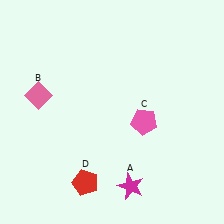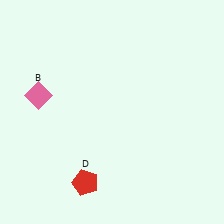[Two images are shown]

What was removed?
The pink pentagon (C), the magenta star (A) were removed in Image 2.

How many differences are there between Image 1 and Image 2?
There are 2 differences between the two images.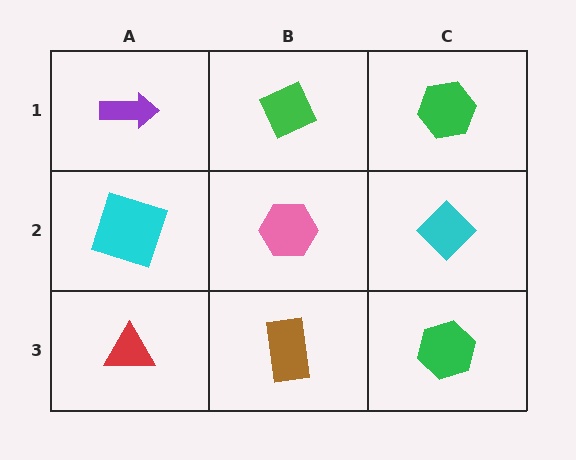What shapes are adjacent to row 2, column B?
A green diamond (row 1, column B), a brown rectangle (row 3, column B), a cyan square (row 2, column A), a cyan diamond (row 2, column C).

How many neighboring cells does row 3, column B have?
3.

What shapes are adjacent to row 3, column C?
A cyan diamond (row 2, column C), a brown rectangle (row 3, column B).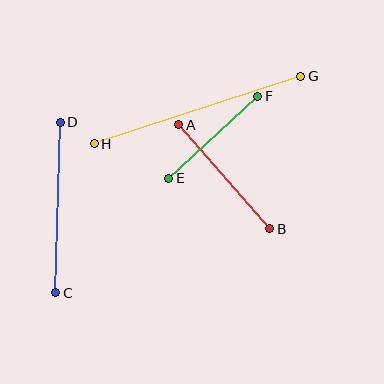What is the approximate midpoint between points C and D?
The midpoint is at approximately (58, 207) pixels.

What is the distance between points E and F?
The distance is approximately 121 pixels.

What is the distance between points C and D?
The distance is approximately 171 pixels.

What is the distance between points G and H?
The distance is approximately 217 pixels.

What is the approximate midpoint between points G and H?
The midpoint is at approximately (197, 110) pixels.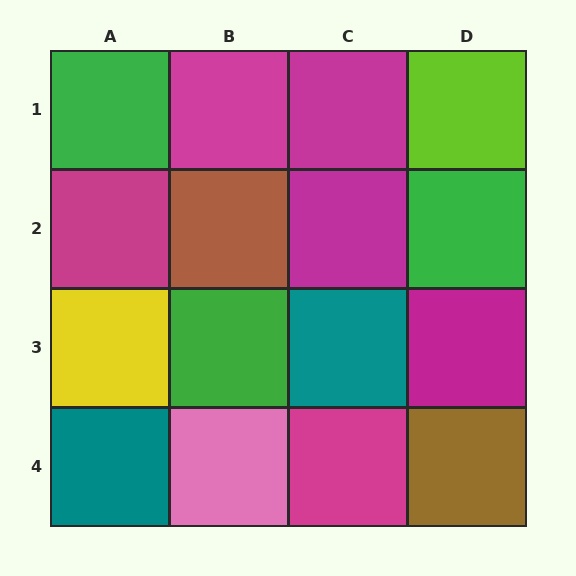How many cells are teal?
2 cells are teal.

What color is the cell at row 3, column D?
Magenta.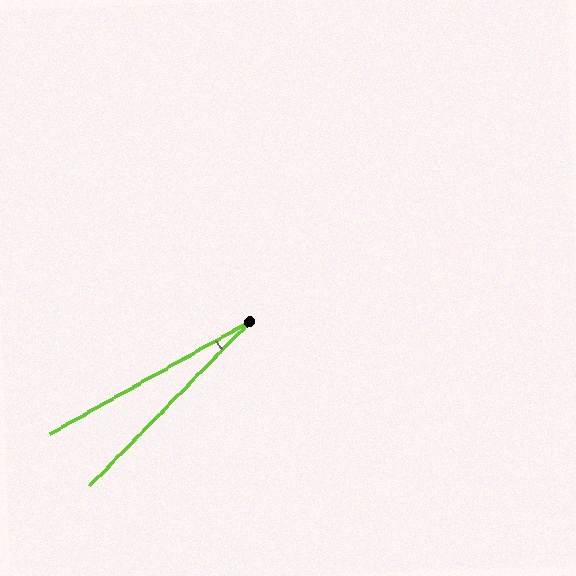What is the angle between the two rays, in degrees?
Approximately 16 degrees.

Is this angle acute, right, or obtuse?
It is acute.